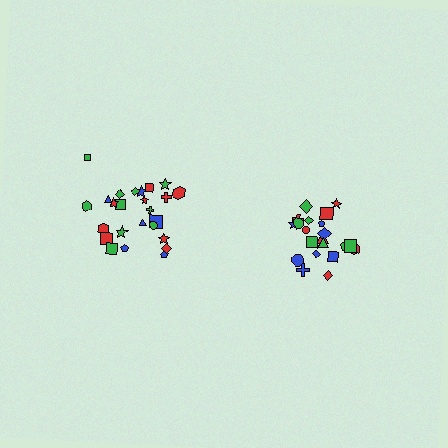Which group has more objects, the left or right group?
The left group.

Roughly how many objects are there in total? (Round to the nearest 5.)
Roughly 45 objects in total.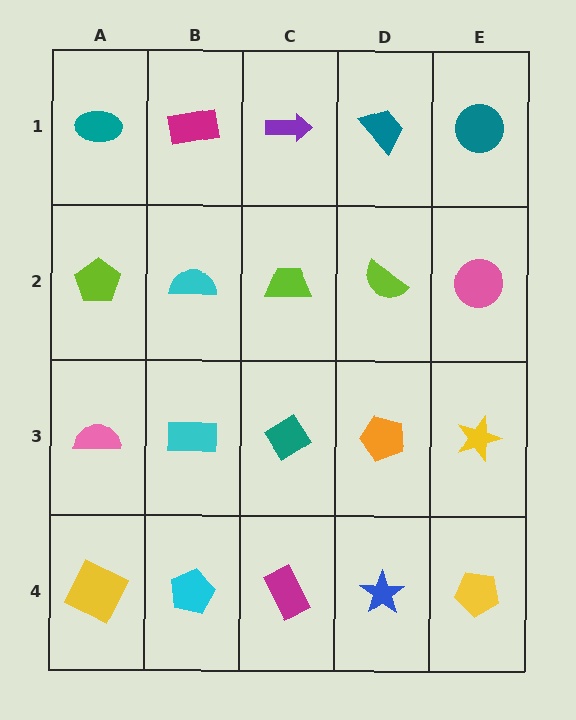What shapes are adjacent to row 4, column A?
A pink semicircle (row 3, column A), a cyan pentagon (row 4, column B).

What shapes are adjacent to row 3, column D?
A lime semicircle (row 2, column D), a blue star (row 4, column D), a teal diamond (row 3, column C), a yellow star (row 3, column E).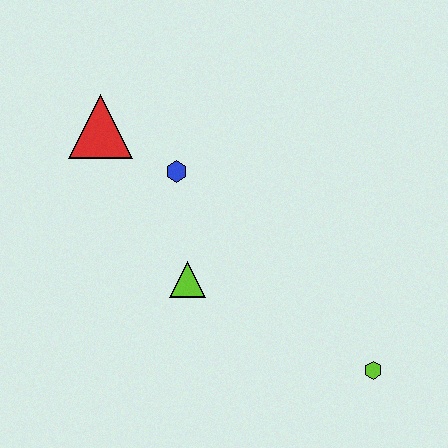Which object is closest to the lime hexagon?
The lime triangle is closest to the lime hexagon.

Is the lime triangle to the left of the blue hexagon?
No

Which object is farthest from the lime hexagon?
The red triangle is farthest from the lime hexagon.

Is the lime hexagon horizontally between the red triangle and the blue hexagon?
No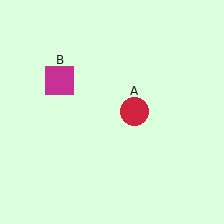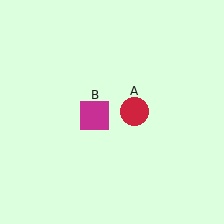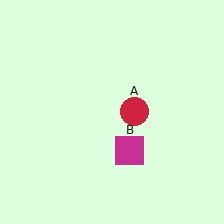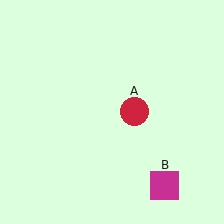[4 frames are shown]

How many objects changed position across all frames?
1 object changed position: magenta square (object B).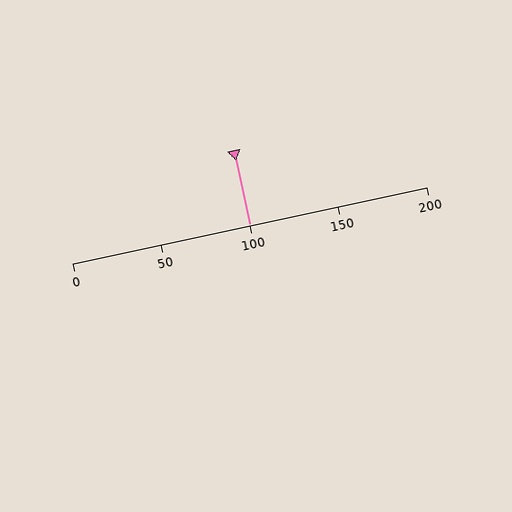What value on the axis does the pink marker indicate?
The marker indicates approximately 100.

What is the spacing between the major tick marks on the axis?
The major ticks are spaced 50 apart.